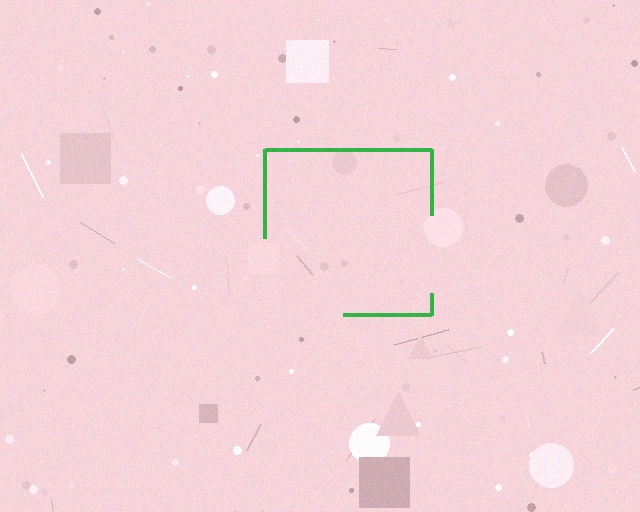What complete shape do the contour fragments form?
The contour fragments form a square.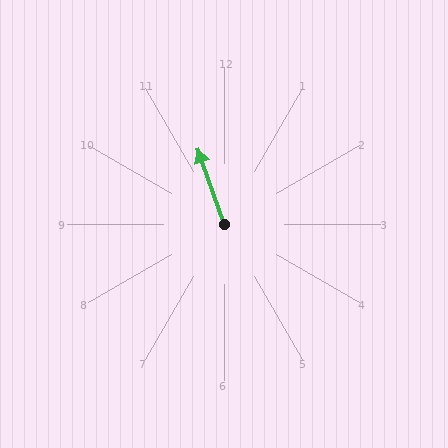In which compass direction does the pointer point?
North.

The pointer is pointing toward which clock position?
Roughly 11 o'clock.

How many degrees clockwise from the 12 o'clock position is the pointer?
Approximately 341 degrees.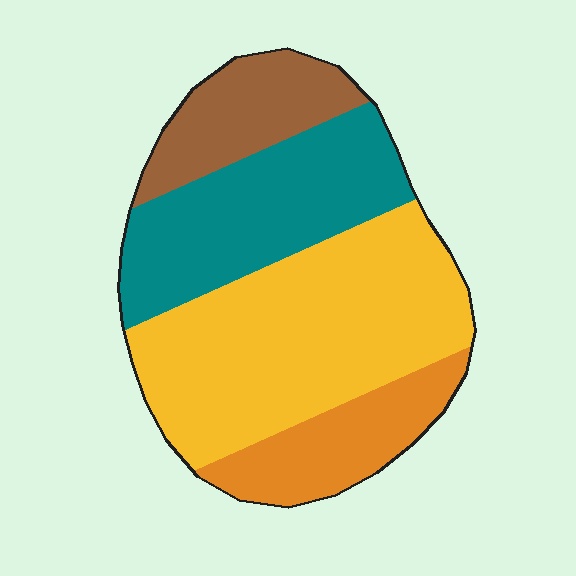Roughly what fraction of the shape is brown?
Brown takes up less than a sixth of the shape.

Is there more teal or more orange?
Teal.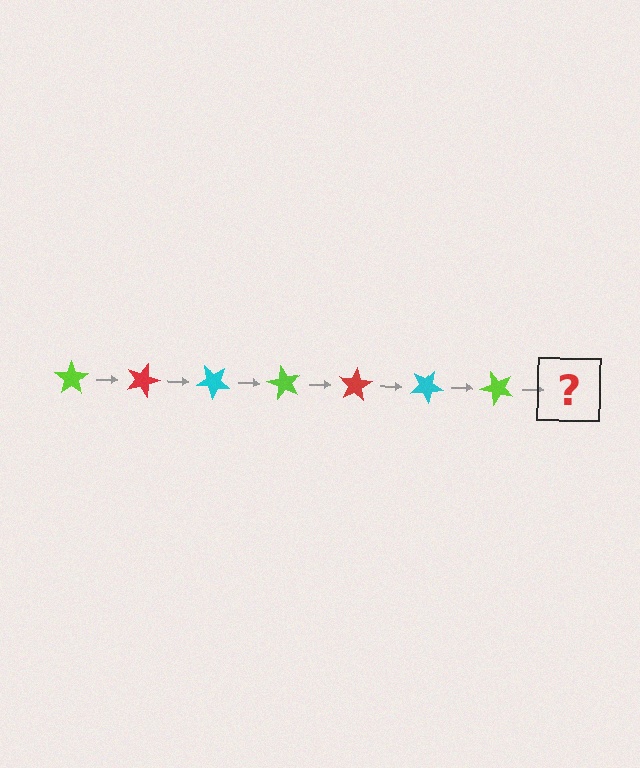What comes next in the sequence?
The next element should be a red star, rotated 140 degrees from the start.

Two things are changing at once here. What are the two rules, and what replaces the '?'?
The two rules are that it rotates 20 degrees each step and the color cycles through lime, red, and cyan. The '?' should be a red star, rotated 140 degrees from the start.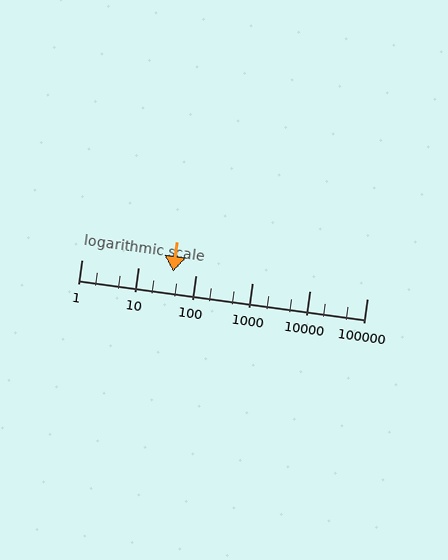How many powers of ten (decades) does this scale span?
The scale spans 5 decades, from 1 to 100000.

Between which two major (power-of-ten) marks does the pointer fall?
The pointer is between 10 and 100.